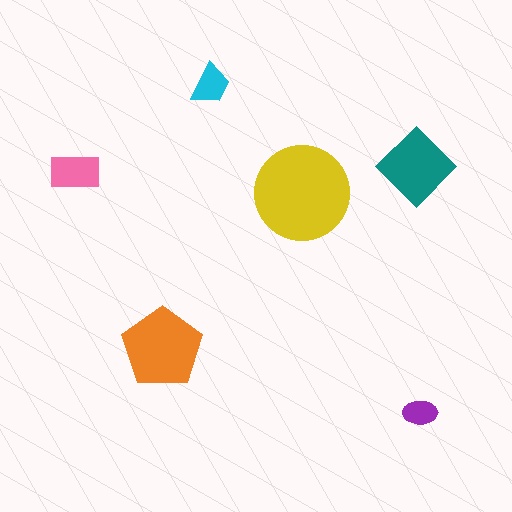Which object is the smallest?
The purple ellipse.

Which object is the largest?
The yellow circle.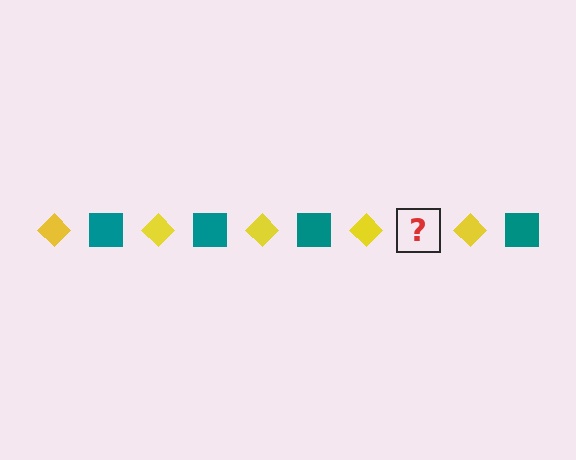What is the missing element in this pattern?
The missing element is a teal square.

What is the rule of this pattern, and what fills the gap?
The rule is that the pattern alternates between yellow diamond and teal square. The gap should be filled with a teal square.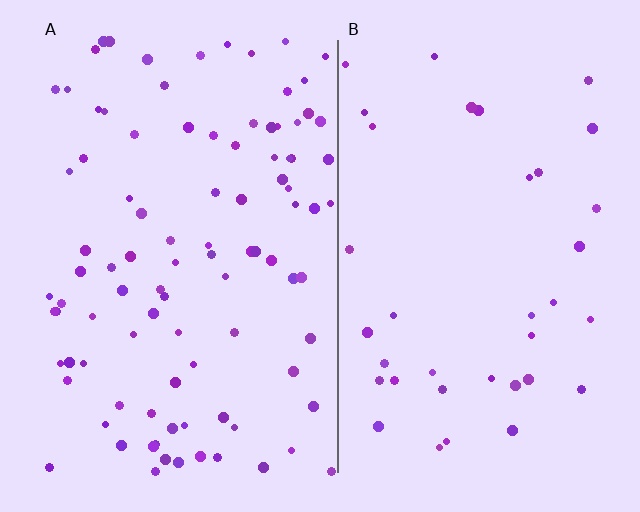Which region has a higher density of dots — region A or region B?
A (the left).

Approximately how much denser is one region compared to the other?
Approximately 2.6× — region A over region B.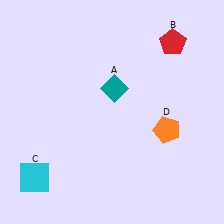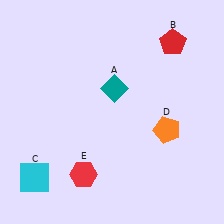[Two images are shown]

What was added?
A red hexagon (E) was added in Image 2.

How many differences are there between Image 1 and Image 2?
There is 1 difference between the two images.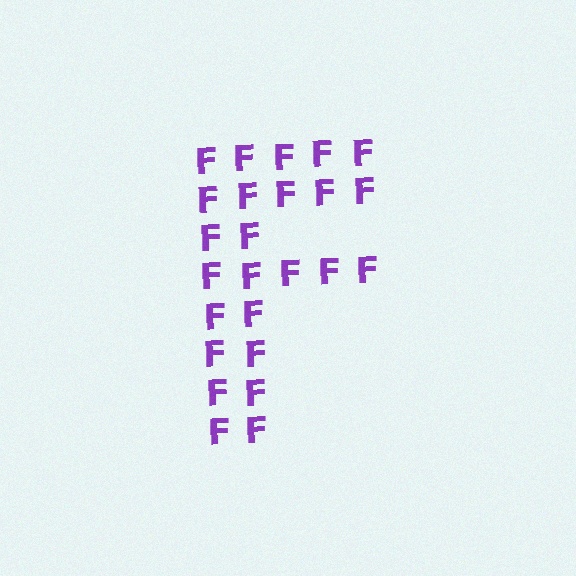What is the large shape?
The large shape is the letter F.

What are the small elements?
The small elements are letter F's.